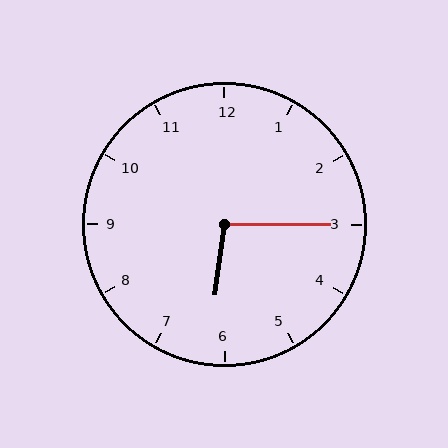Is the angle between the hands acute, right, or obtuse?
It is obtuse.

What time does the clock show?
6:15.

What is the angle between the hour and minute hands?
Approximately 98 degrees.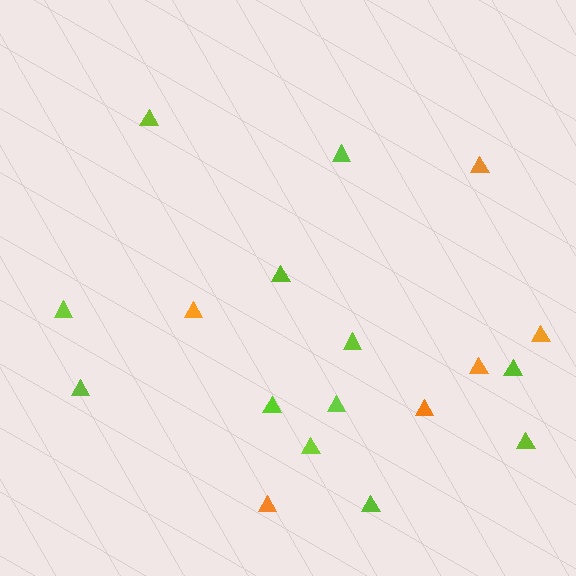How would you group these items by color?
There are 2 groups: one group of lime triangles (12) and one group of orange triangles (6).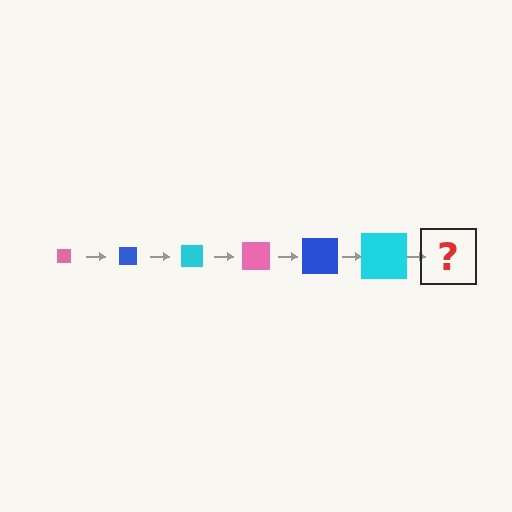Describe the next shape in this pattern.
It should be a pink square, larger than the previous one.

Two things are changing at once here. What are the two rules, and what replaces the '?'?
The two rules are that the square grows larger each step and the color cycles through pink, blue, and cyan. The '?' should be a pink square, larger than the previous one.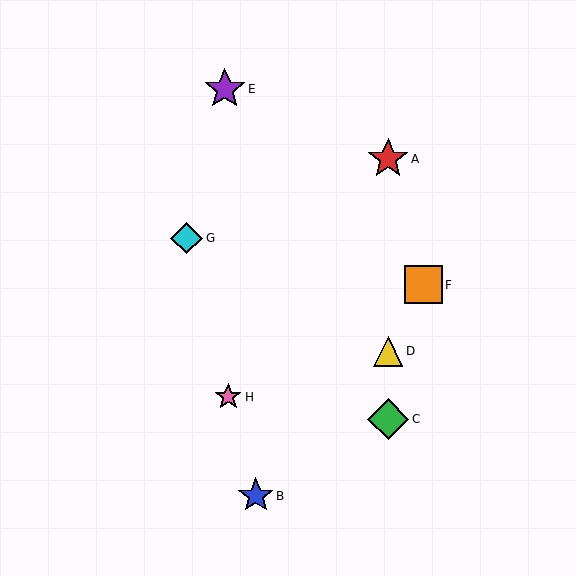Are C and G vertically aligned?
No, C is at x≈388 and G is at x≈187.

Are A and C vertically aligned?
Yes, both are at x≈388.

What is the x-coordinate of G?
Object G is at x≈187.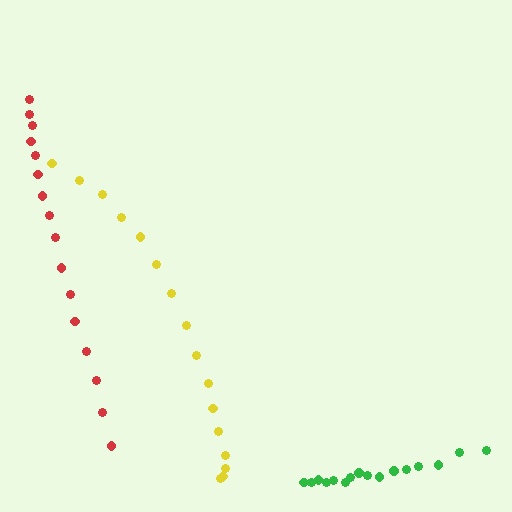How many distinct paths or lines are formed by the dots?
There are 3 distinct paths.